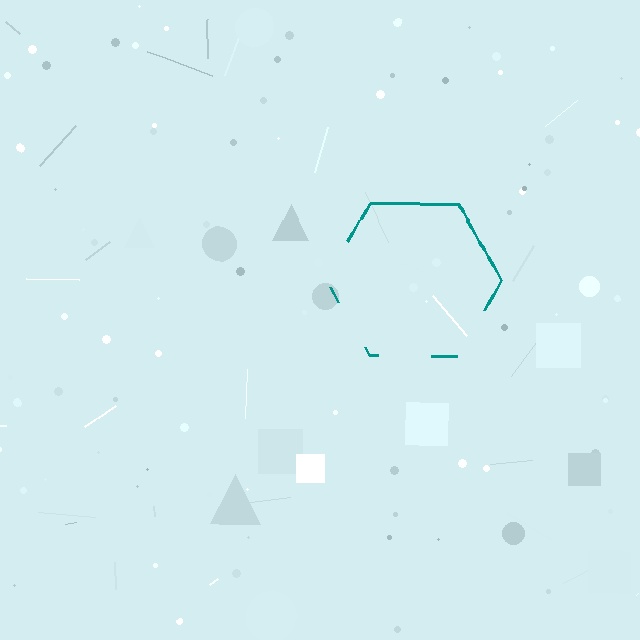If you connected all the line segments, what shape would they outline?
They would outline a hexagon.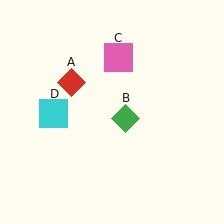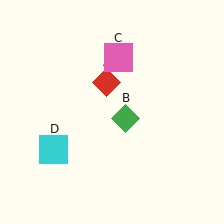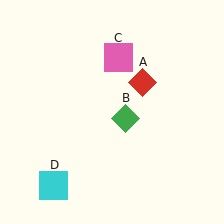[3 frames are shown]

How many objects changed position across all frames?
2 objects changed position: red diamond (object A), cyan square (object D).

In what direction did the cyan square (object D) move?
The cyan square (object D) moved down.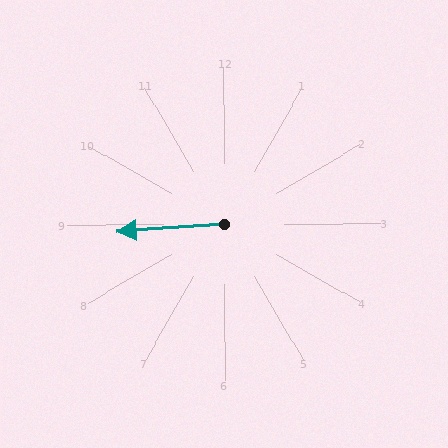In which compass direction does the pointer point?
West.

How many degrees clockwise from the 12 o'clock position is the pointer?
Approximately 266 degrees.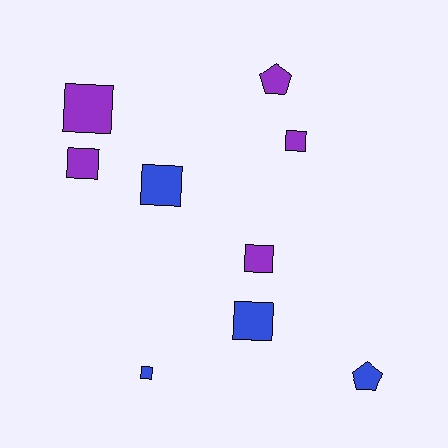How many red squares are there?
There are no red squares.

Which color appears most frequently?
Purple, with 5 objects.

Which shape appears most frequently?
Square, with 7 objects.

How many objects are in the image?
There are 9 objects.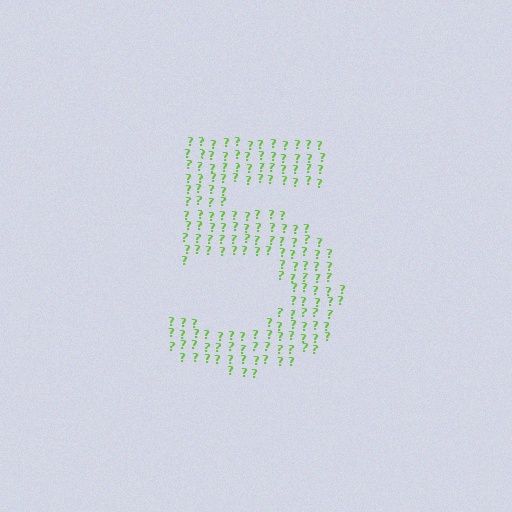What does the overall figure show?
The overall figure shows the digit 5.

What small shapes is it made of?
It is made of small question marks.